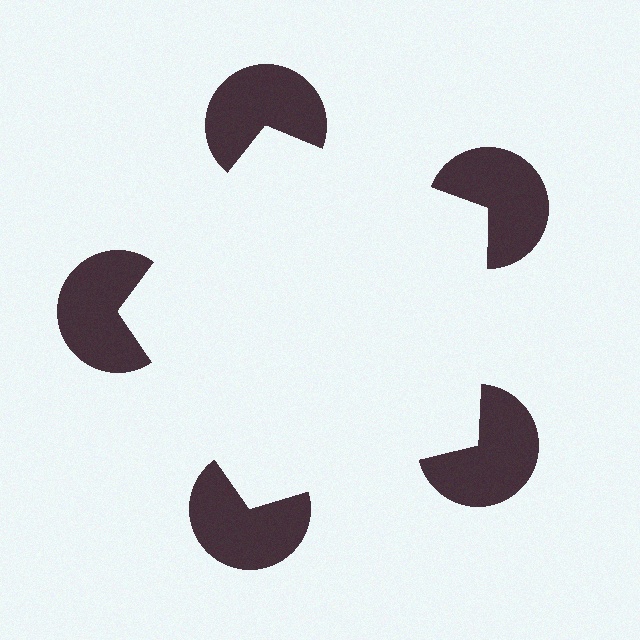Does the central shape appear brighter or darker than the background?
It typically appears slightly brighter than the background, even though no actual brightness change is drawn.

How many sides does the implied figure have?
5 sides.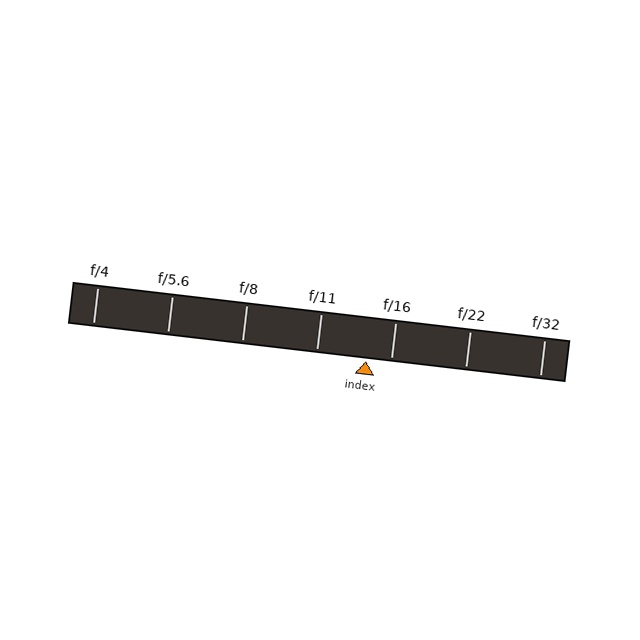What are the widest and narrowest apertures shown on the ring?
The widest aperture shown is f/4 and the narrowest is f/32.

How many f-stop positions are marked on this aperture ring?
There are 7 f-stop positions marked.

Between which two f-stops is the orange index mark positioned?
The index mark is between f/11 and f/16.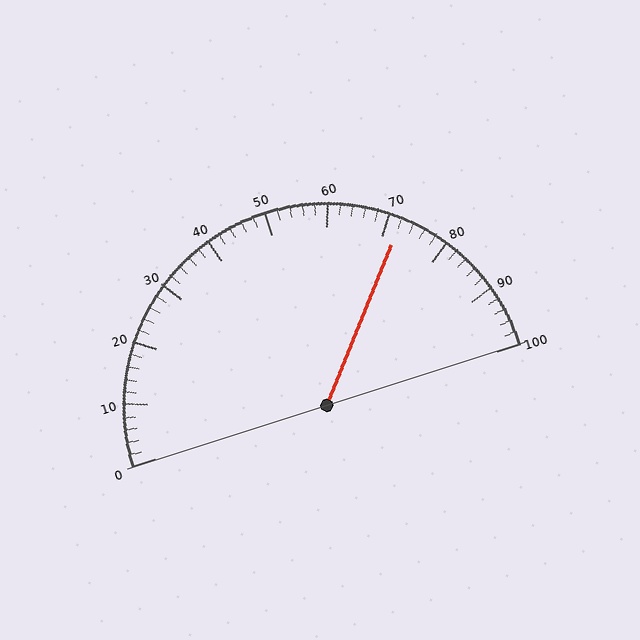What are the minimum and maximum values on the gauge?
The gauge ranges from 0 to 100.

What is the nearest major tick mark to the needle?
The nearest major tick mark is 70.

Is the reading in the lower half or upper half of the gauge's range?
The reading is in the upper half of the range (0 to 100).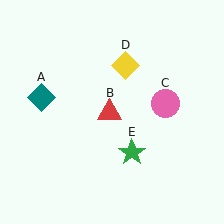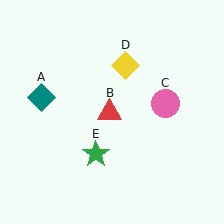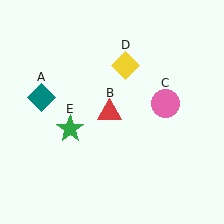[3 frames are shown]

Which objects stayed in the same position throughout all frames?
Teal diamond (object A) and red triangle (object B) and pink circle (object C) and yellow diamond (object D) remained stationary.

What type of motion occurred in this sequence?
The green star (object E) rotated clockwise around the center of the scene.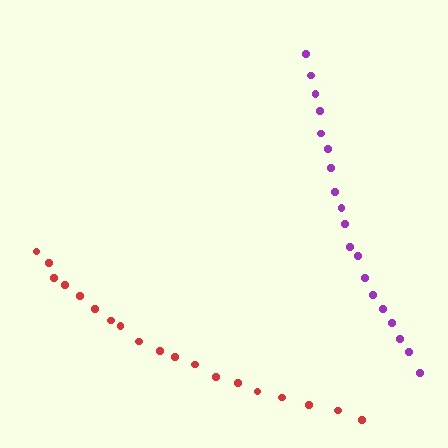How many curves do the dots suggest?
There are 2 distinct paths.